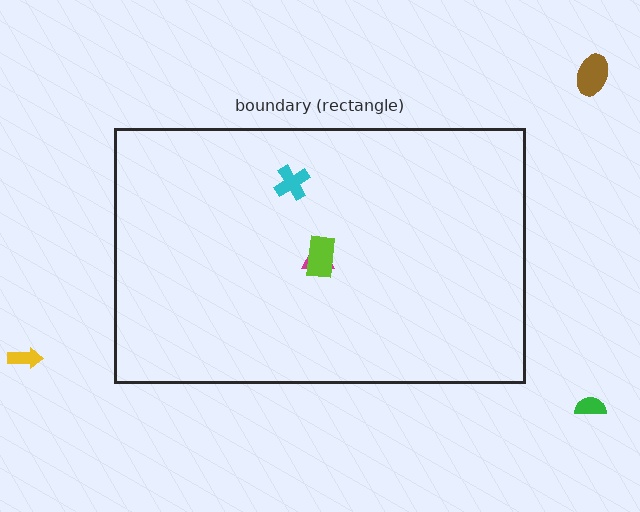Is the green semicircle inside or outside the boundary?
Outside.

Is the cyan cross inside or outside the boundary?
Inside.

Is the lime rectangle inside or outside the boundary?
Inside.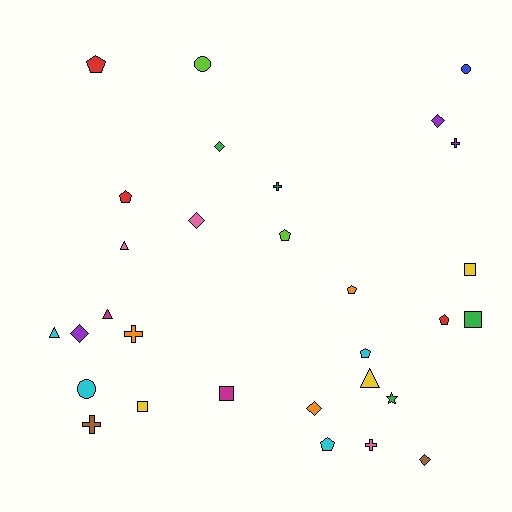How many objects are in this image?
There are 30 objects.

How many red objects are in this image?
There are 3 red objects.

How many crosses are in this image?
There are 5 crosses.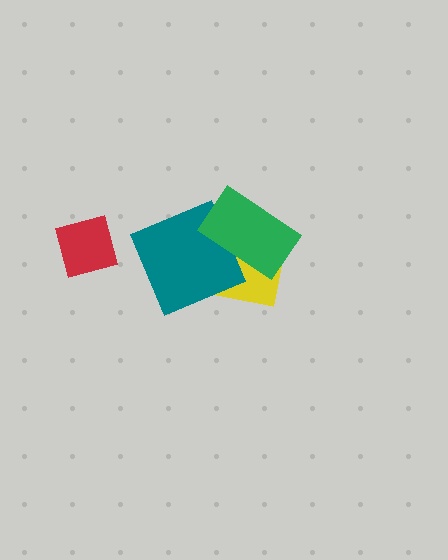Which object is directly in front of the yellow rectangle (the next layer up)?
The teal square is directly in front of the yellow rectangle.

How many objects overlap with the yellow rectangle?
2 objects overlap with the yellow rectangle.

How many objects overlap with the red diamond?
0 objects overlap with the red diamond.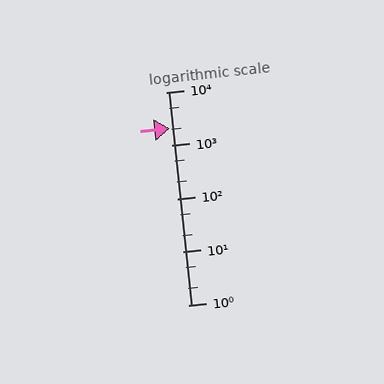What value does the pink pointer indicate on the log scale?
The pointer indicates approximately 2100.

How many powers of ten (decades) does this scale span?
The scale spans 4 decades, from 1 to 10000.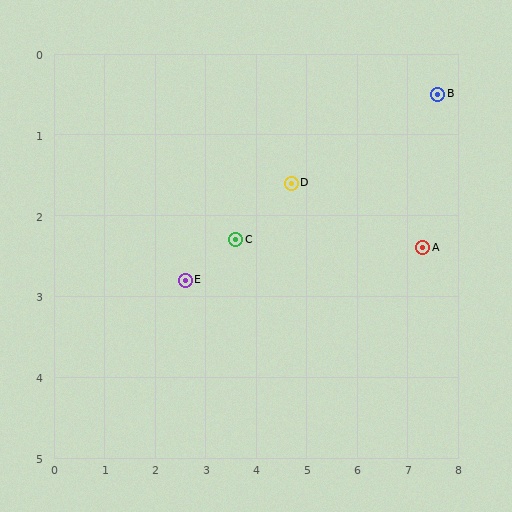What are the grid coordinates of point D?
Point D is at approximately (4.7, 1.6).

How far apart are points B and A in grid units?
Points B and A are about 1.9 grid units apart.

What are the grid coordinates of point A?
Point A is at approximately (7.3, 2.4).